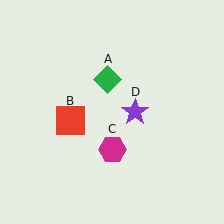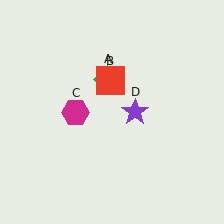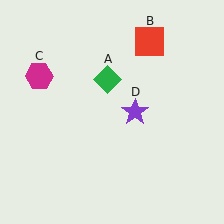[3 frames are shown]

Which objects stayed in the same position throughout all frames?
Green diamond (object A) and purple star (object D) remained stationary.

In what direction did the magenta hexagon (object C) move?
The magenta hexagon (object C) moved up and to the left.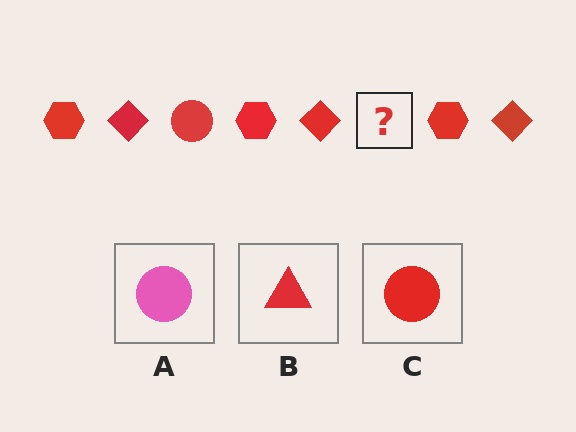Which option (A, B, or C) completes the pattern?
C.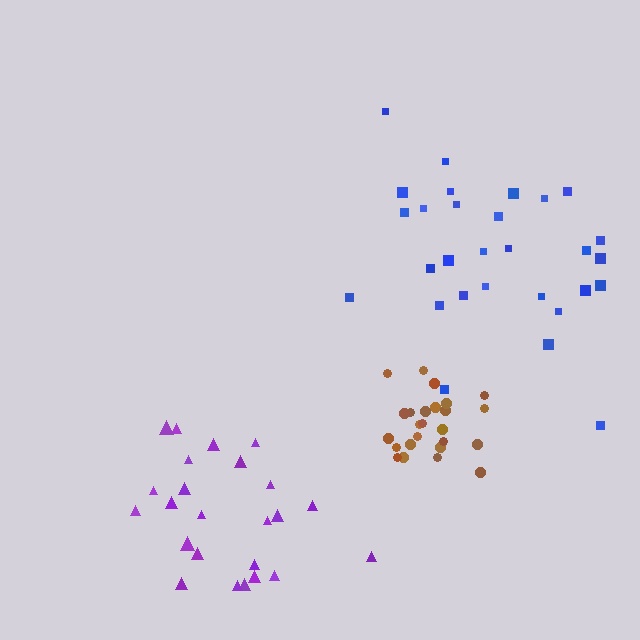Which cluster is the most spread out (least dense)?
Blue.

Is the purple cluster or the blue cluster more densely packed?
Purple.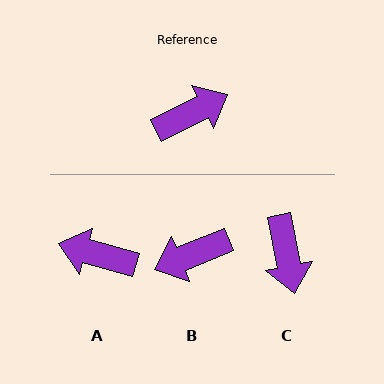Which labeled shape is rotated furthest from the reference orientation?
B, about 175 degrees away.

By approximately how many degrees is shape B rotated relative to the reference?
Approximately 175 degrees counter-clockwise.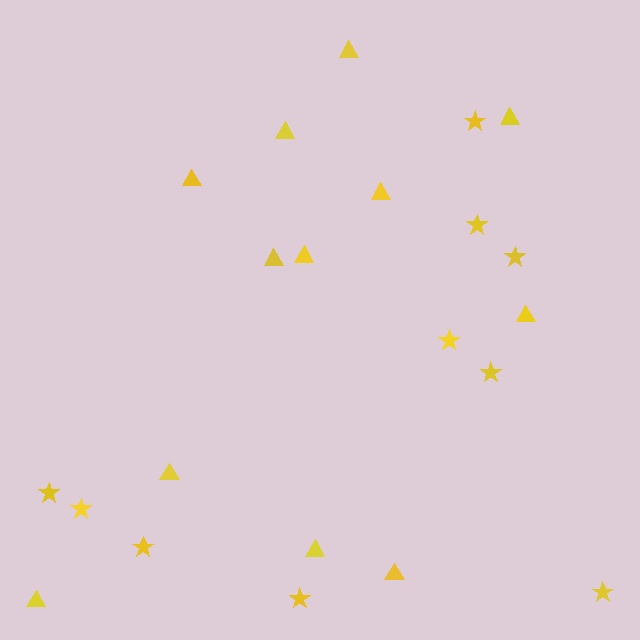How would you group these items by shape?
There are 2 groups: one group of stars (10) and one group of triangles (12).